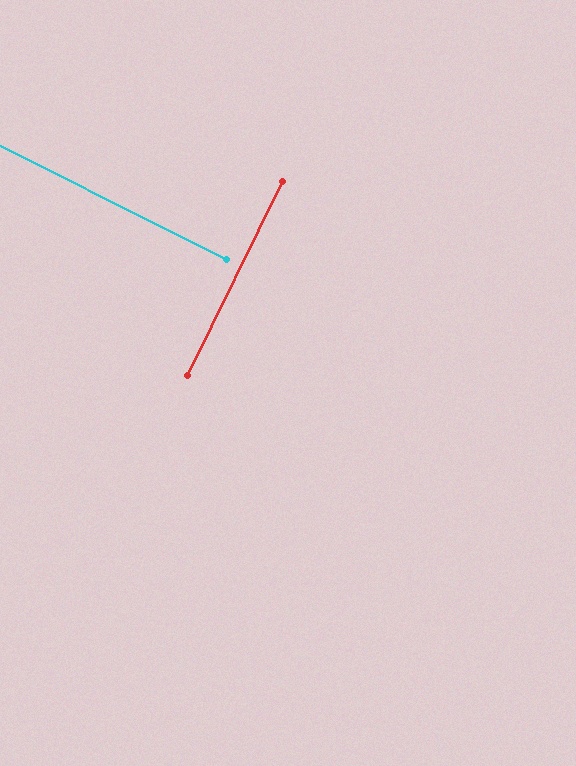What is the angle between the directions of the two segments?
Approximately 90 degrees.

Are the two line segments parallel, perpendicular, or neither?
Perpendicular — they meet at approximately 90°.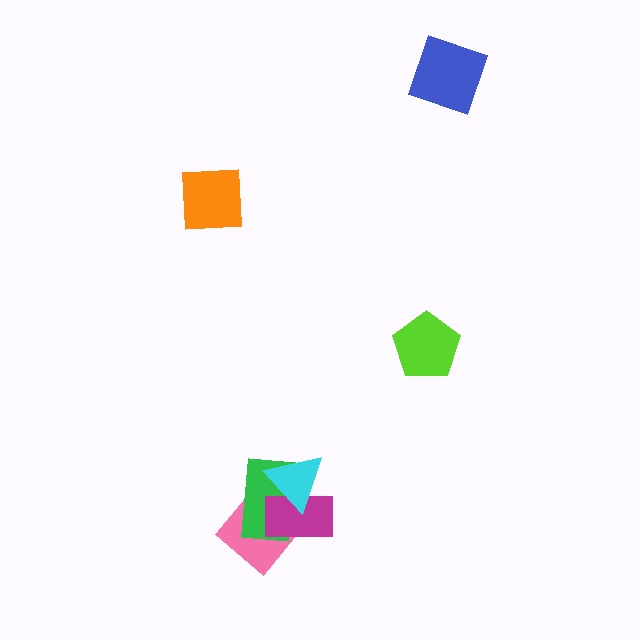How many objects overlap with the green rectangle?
3 objects overlap with the green rectangle.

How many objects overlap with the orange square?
0 objects overlap with the orange square.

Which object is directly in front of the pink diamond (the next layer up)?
The green rectangle is directly in front of the pink diamond.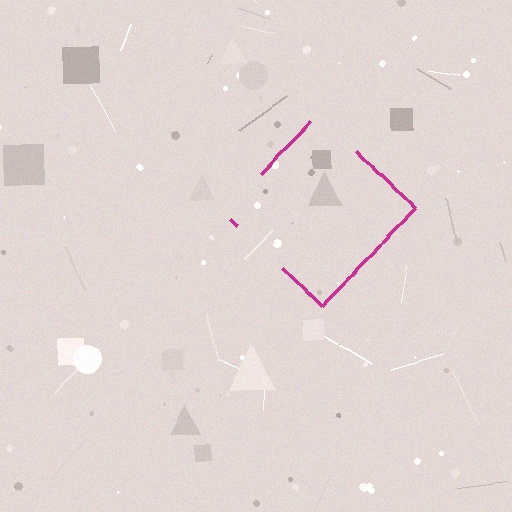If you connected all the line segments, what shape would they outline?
They would outline a diamond.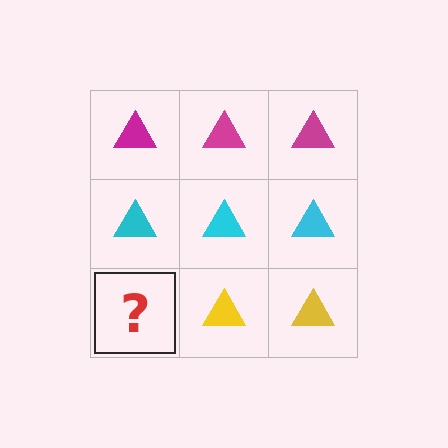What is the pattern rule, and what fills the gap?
The rule is that each row has a consistent color. The gap should be filled with a yellow triangle.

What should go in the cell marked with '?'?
The missing cell should contain a yellow triangle.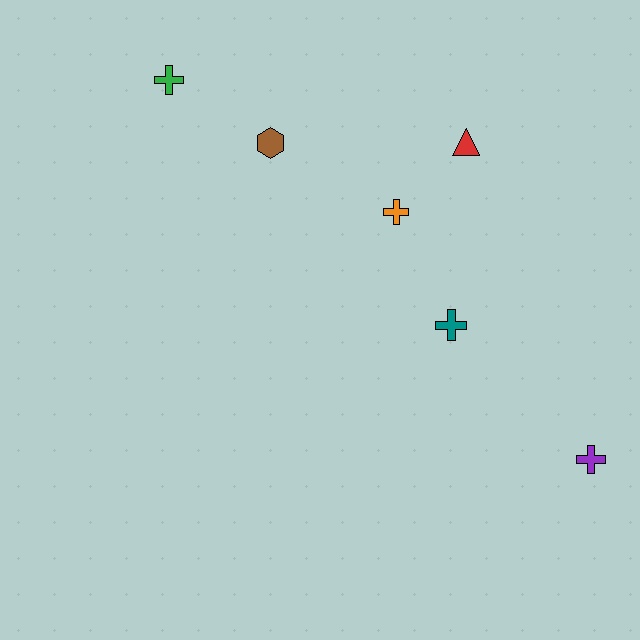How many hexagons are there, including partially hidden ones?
There is 1 hexagon.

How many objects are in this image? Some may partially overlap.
There are 6 objects.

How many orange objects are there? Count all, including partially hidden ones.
There is 1 orange object.